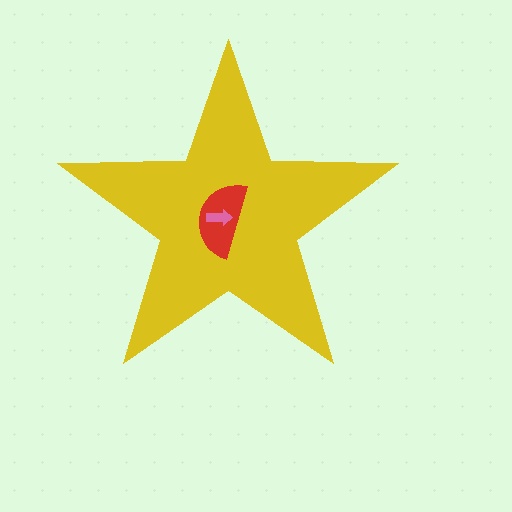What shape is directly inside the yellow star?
The red semicircle.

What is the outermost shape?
The yellow star.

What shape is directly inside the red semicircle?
The pink arrow.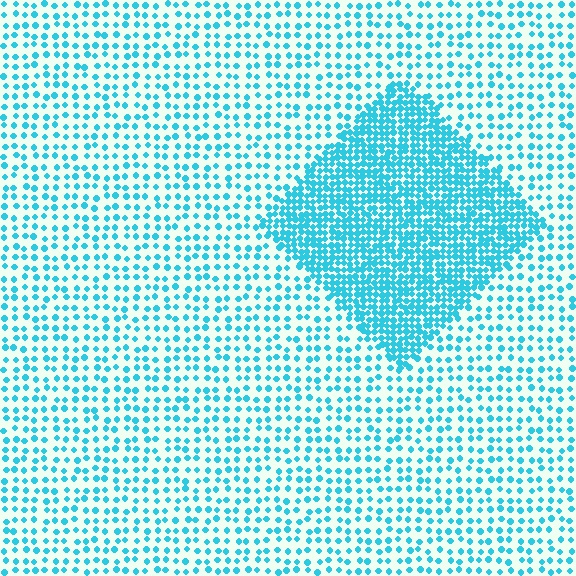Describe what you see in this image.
The image contains small cyan elements arranged at two different densities. A diamond-shaped region is visible where the elements are more densely packed than the surrounding area.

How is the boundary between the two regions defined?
The boundary is defined by a change in element density (approximately 2.7x ratio). All elements are the same color, size, and shape.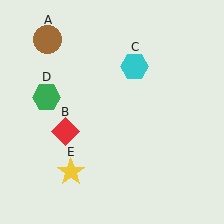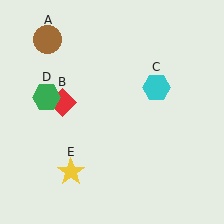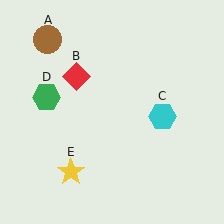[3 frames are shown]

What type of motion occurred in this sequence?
The red diamond (object B), cyan hexagon (object C) rotated clockwise around the center of the scene.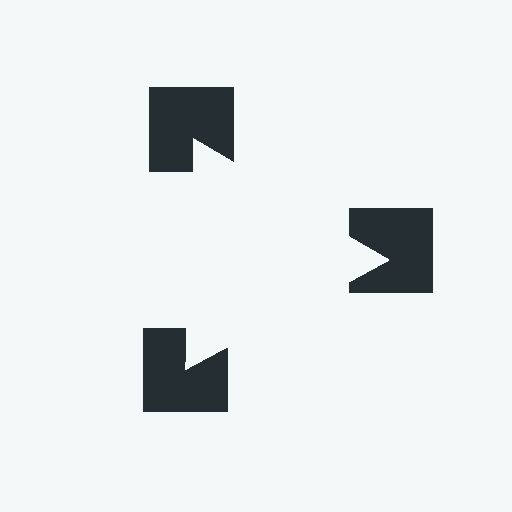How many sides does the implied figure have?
3 sides.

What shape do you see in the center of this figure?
An illusory triangle — its edges are inferred from the aligned wedge cuts in the notched squares, not physically drawn.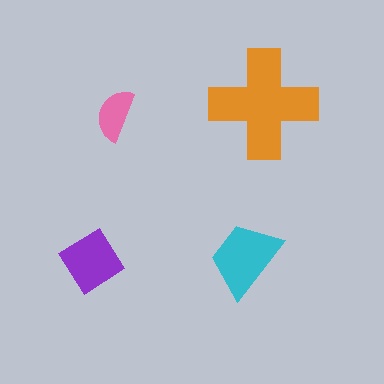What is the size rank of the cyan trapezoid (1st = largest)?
2nd.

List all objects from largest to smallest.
The orange cross, the cyan trapezoid, the purple diamond, the pink semicircle.